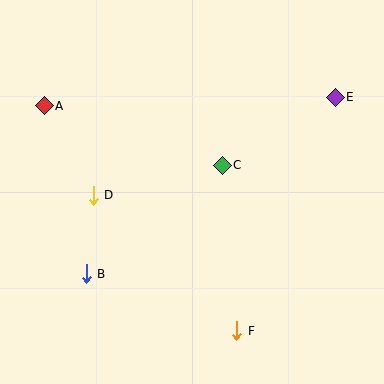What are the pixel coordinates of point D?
Point D is at (93, 195).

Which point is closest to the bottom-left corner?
Point B is closest to the bottom-left corner.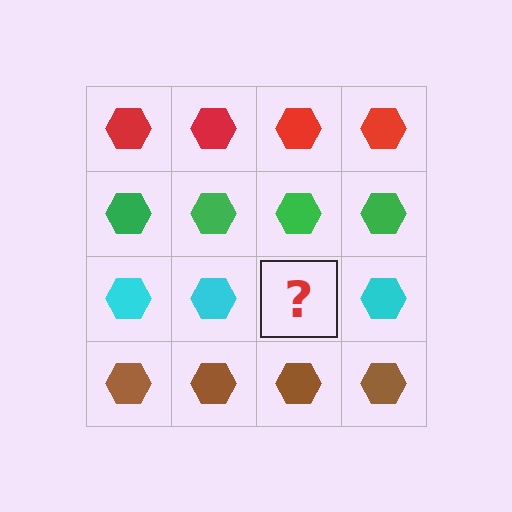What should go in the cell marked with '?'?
The missing cell should contain a cyan hexagon.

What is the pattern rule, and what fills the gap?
The rule is that each row has a consistent color. The gap should be filled with a cyan hexagon.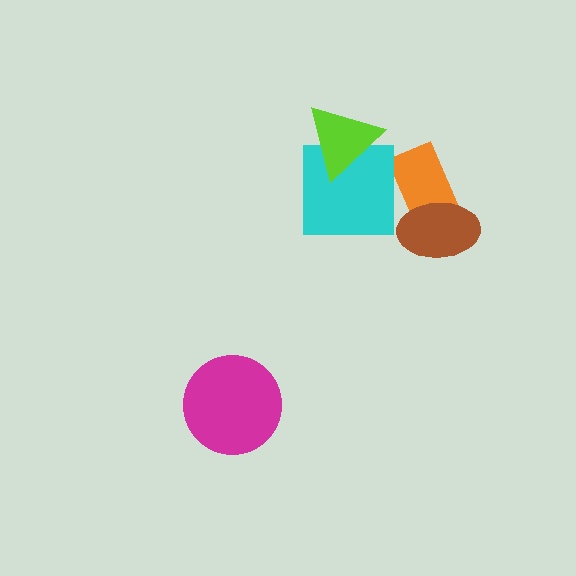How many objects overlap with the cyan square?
1 object overlaps with the cyan square.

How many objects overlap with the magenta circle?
0 objects overlap with the magenta circle.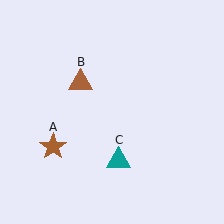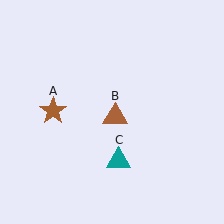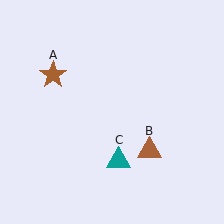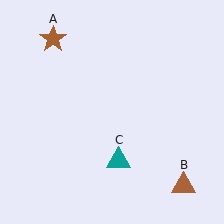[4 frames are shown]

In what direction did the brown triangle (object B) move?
The brown triangle (object B) moved down and to the right.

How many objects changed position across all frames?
2 objects changed position: brown star (object A), brown triangle (object B).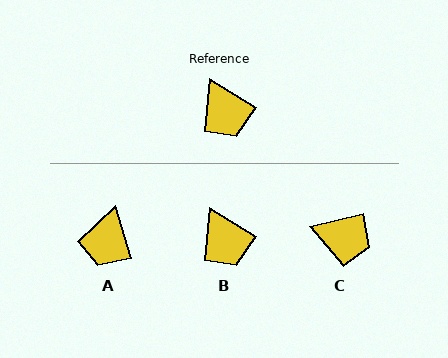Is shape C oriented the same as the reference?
No, it is off by about 45 degrees.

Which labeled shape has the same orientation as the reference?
B.